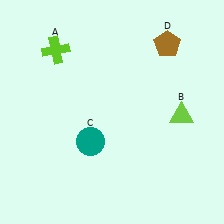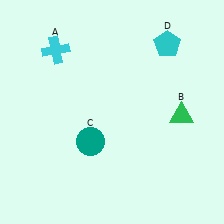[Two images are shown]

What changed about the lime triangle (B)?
In Image 1, B is lime. In Image 2, it changed to green.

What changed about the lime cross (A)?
In Image 1, A is lime. In Image 2, it changed to cyan.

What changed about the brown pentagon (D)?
In Image 1, D is brown. In Image 2, it changed to cyan.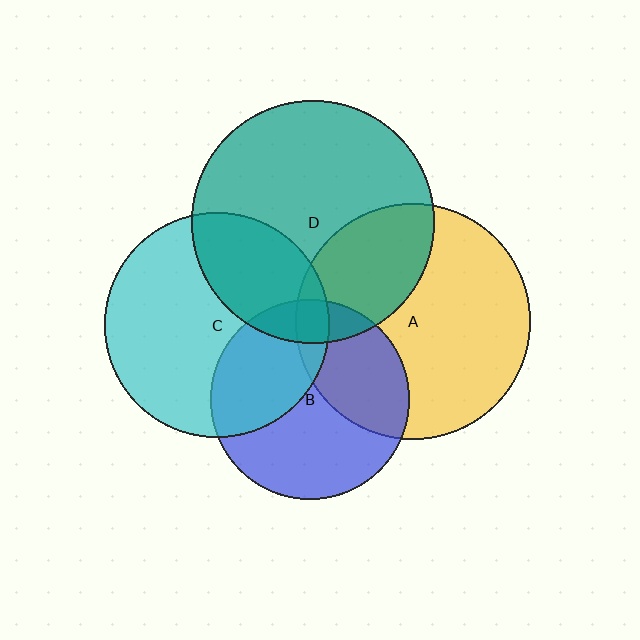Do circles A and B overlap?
Yes.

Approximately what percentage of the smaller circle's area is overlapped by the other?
Approximately 35%.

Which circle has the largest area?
Circle D (teal).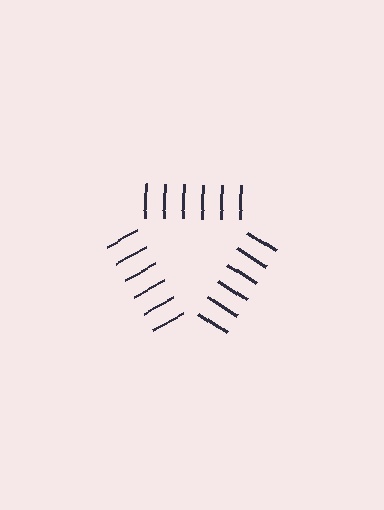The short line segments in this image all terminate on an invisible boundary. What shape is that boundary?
An illusory triangle — the line segments terminate on its edges but no continuous stroke is drawn.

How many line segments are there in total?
18 — 6 along each of the 3 edges.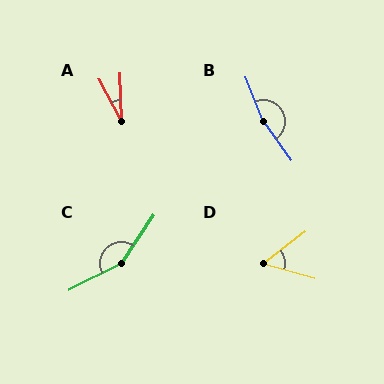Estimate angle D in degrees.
Approximately 53 degrees.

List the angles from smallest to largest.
A (26°), D (53°), C (151°), B (165°).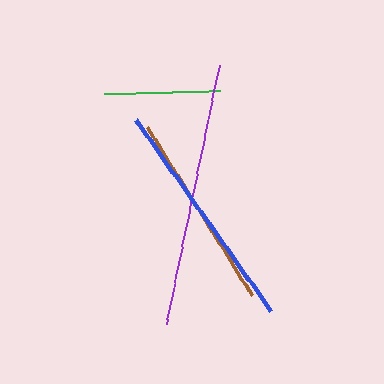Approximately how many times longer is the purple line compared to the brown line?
The purple line is approximately 1.3 times the length of the brown line.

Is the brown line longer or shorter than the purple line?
The purple line is longer than the brown line.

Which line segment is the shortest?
The green line is the shortest at approximately 116 pixels.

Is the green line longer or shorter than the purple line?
The purple line is longer than the green line.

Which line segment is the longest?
The purple line is the longest at approximately 264 pixels.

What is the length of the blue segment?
The blue segment is approximately 235 pixels long.